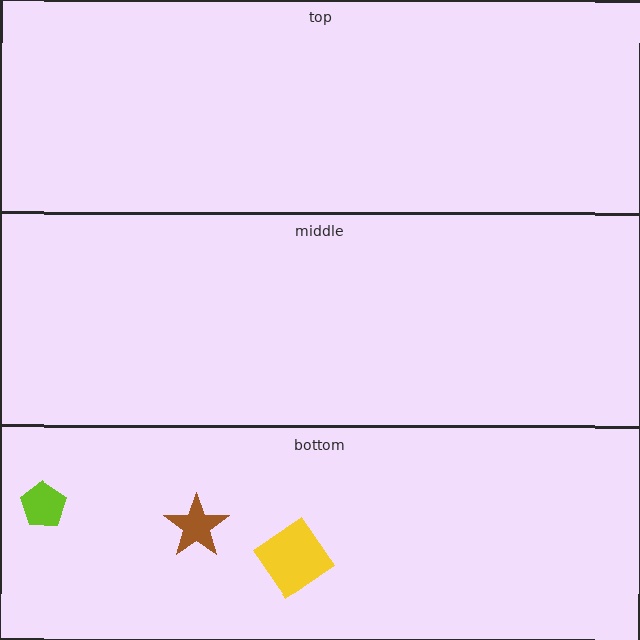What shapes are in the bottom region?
The yellow diamond, the brown star, the lime pentagon.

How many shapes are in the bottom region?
3.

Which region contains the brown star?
The bottom region.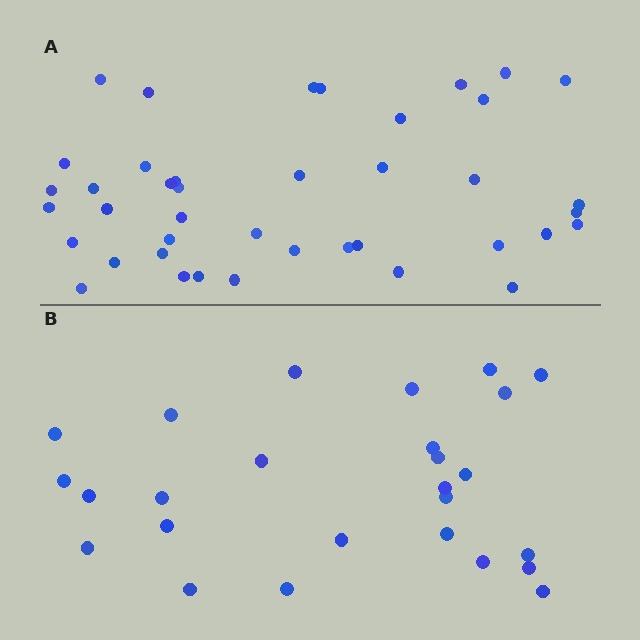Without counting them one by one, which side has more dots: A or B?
Region A (the top region) has more dots.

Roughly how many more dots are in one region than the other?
Region A has approximately 15 more dots than region B.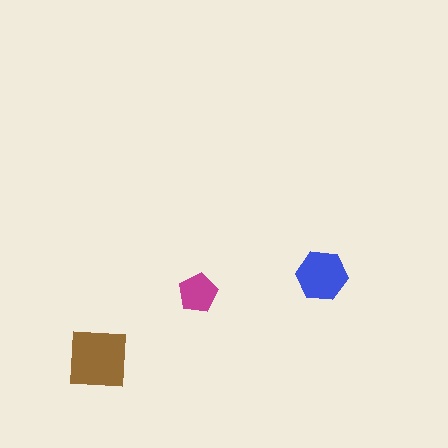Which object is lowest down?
The brown square is bottommost.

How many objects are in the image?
There are 3 objects in the image.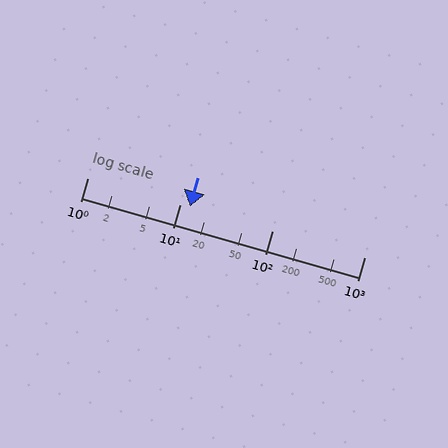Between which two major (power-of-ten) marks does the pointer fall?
The pointer is between 10 and 100.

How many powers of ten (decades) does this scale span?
The scale spans 3 decades, from 1 to 1000.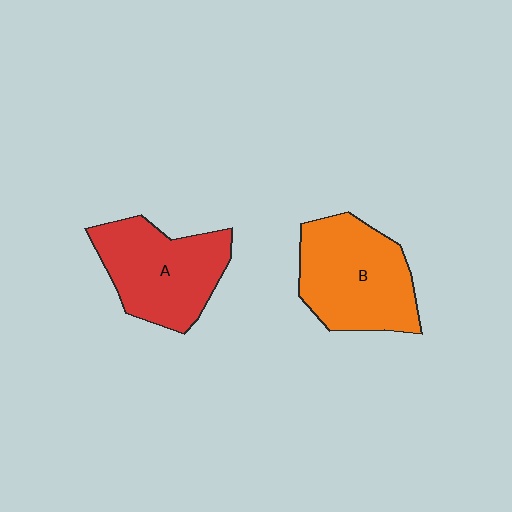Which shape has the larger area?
Shape B (orange).